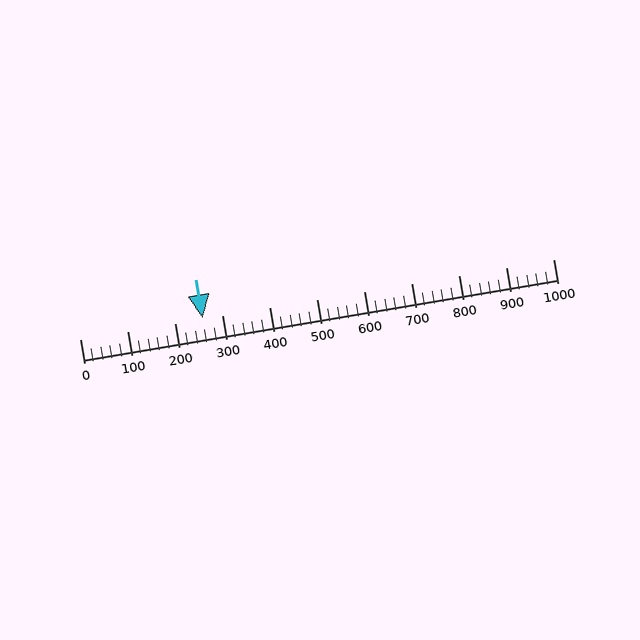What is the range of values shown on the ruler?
The ruler shows values from 0 to 1000.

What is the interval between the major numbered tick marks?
The major tick marks are spaced 100 units apart.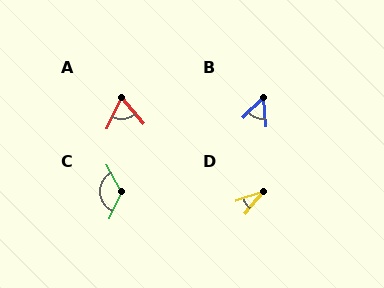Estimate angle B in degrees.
Approximately 51 degrees.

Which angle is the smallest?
D, at approximately 31 degrees.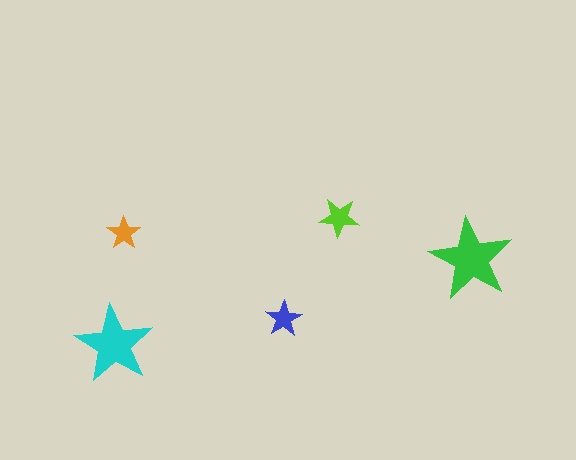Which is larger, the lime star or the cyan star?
The cyan one.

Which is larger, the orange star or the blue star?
The blue one.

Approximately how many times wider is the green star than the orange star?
About 2.5 times wider.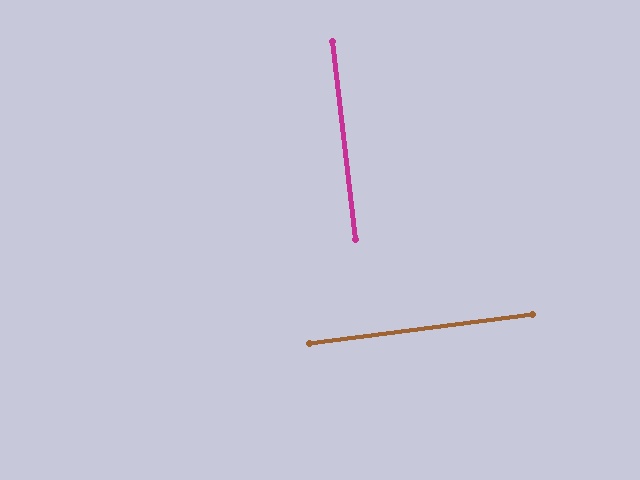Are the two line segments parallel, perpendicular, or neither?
Perpendicular — they meet at approximately 89°.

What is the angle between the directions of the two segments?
Approximately 89 degrees.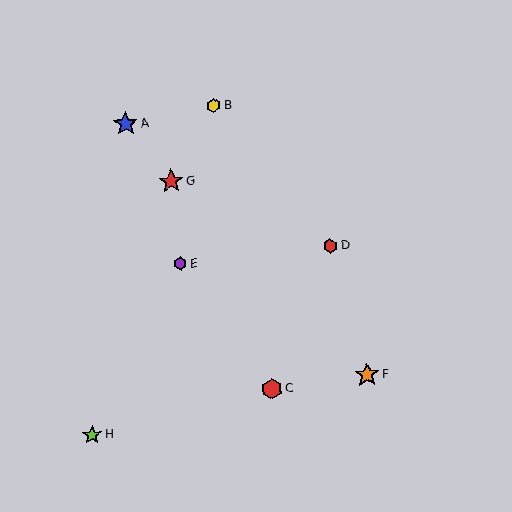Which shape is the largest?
The blue star (labeled A) is the largest.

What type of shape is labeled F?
Shape F is an orange star.